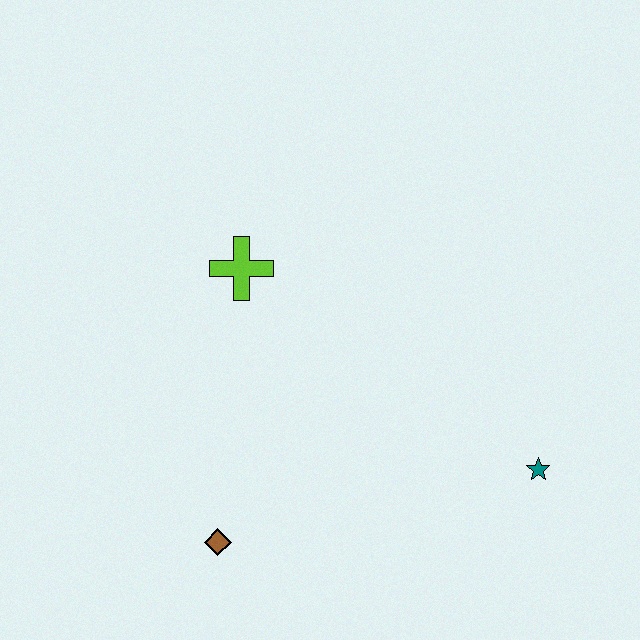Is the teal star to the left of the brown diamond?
No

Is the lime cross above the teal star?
Yes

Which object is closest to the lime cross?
The brown diamond is closest to the lime cross.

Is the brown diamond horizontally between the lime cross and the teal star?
No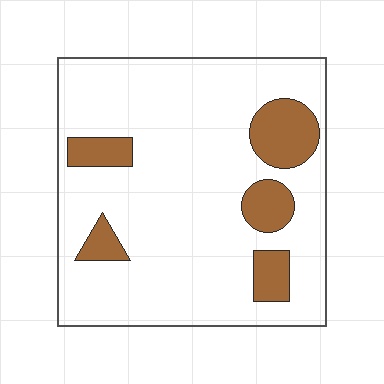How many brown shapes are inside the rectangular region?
5.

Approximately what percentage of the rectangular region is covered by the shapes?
Approximately 15%.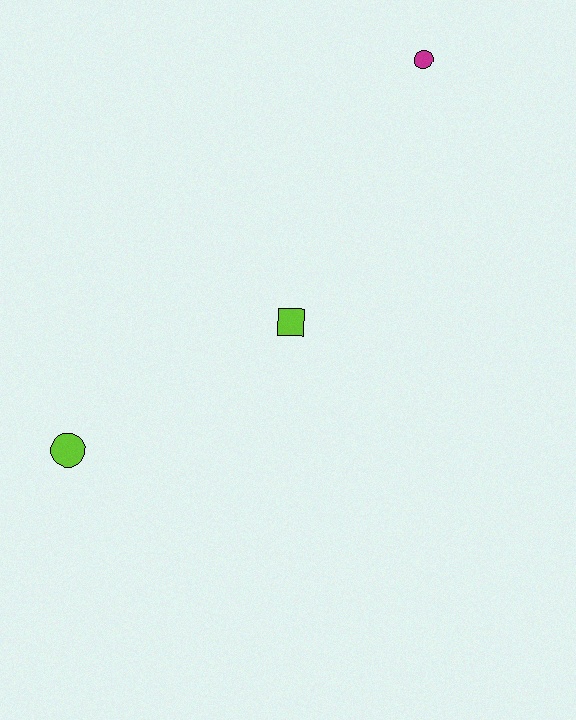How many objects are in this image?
There are 3 objects.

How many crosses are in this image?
There are no crosses.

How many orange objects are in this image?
There are no orange objects.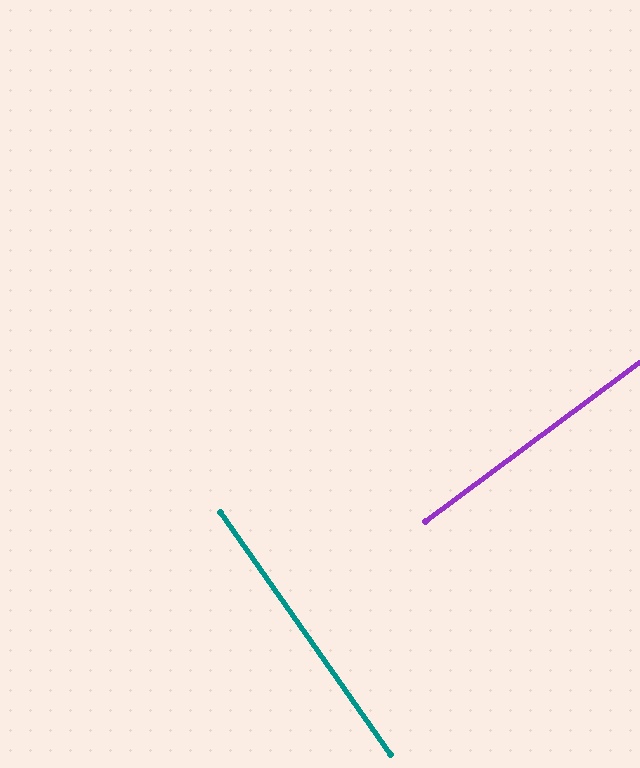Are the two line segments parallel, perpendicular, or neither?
Perpendicular — they meet at approximately 89°.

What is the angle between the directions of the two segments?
Approximately 89 degrees.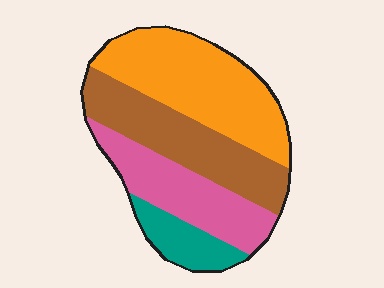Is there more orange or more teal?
Orange.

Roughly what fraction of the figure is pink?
Pink takes up about one quarter (1/4) of the figure.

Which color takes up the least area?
Teal, at roughly 10%.